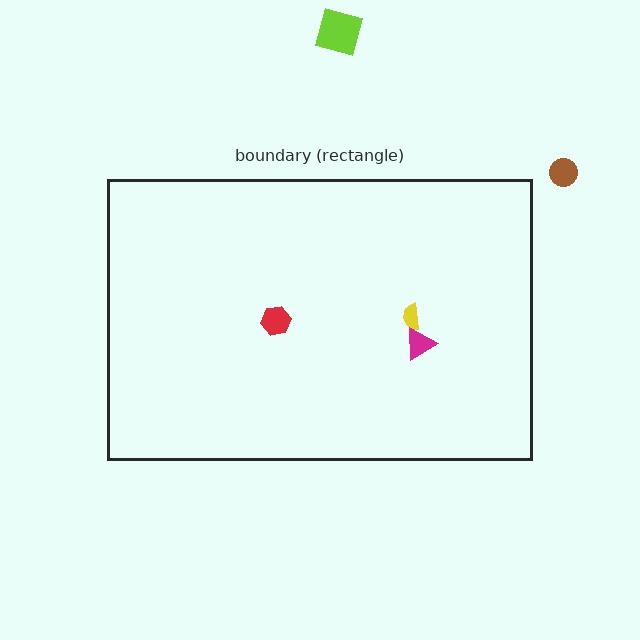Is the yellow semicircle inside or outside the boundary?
Inside.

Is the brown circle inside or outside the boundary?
Outside.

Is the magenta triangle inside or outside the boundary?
Inside.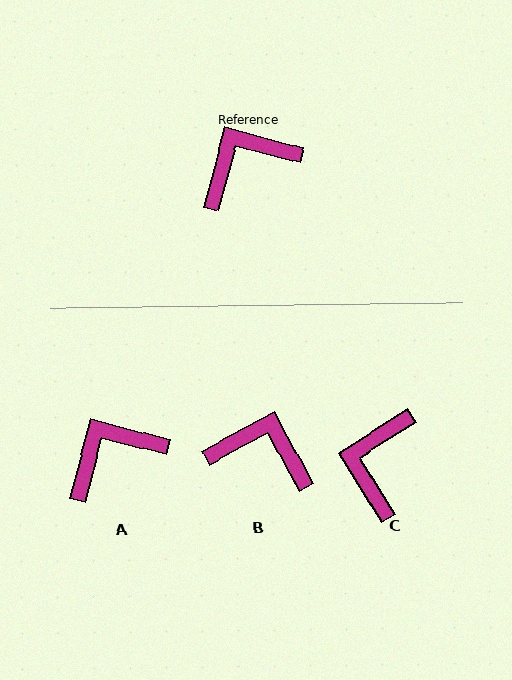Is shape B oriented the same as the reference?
No, it is off by about 47 degrees.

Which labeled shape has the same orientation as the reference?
A.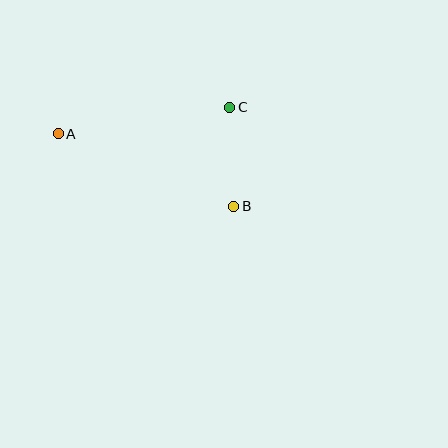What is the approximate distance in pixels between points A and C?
The distance between A and C is approximately 174 pixels.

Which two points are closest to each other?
Points B and C are closest to each other.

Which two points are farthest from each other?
Points A and B are farthest from each other.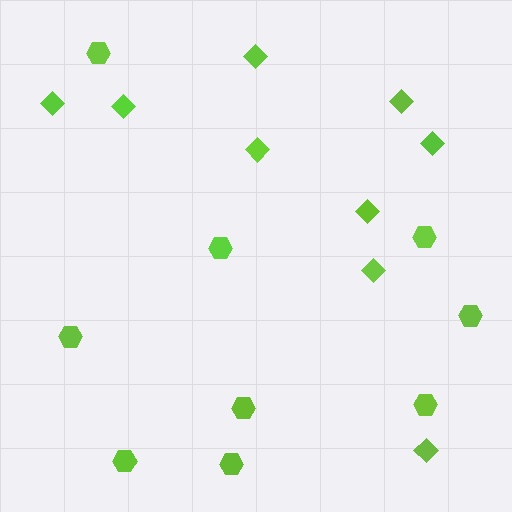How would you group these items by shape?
There are 2 groups: one group of diamonds (9) and one group of hexagons (9).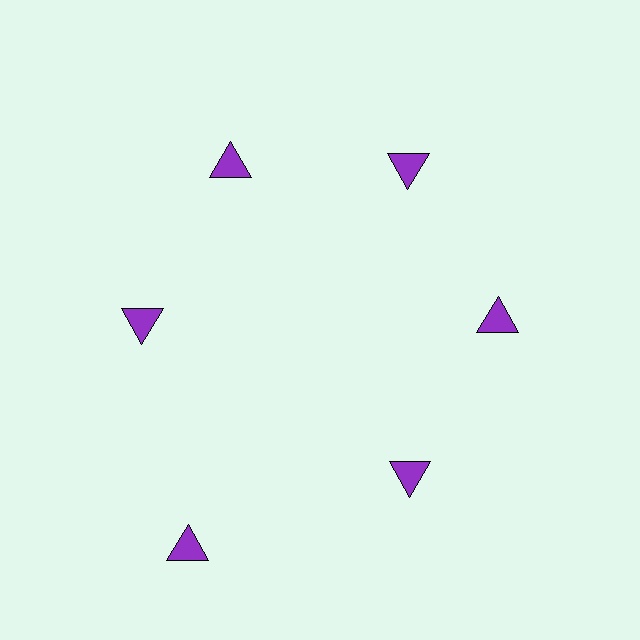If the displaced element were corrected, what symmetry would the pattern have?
It would have 6-fold rotational symmetry — the pattern would map onto itself every 60 degrees.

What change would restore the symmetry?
The symmetry would be restored by moving it inward, back onto the ring so that all 6 triangles sit at equal angles and equal distance from the center.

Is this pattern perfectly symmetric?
No. The 6 purple triangles are arranged in a ring, but one element near the 7 o'clock position is pushed outward from the center, breaking the 6-fold rotational symmetry.